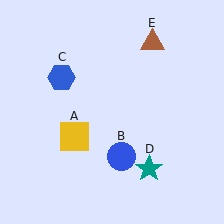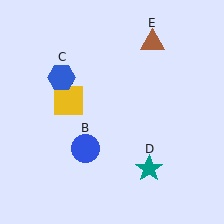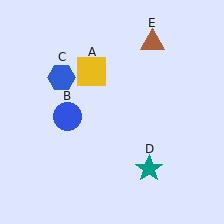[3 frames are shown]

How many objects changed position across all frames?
2 objects changed position: yellow square (object A), blue circle (object B).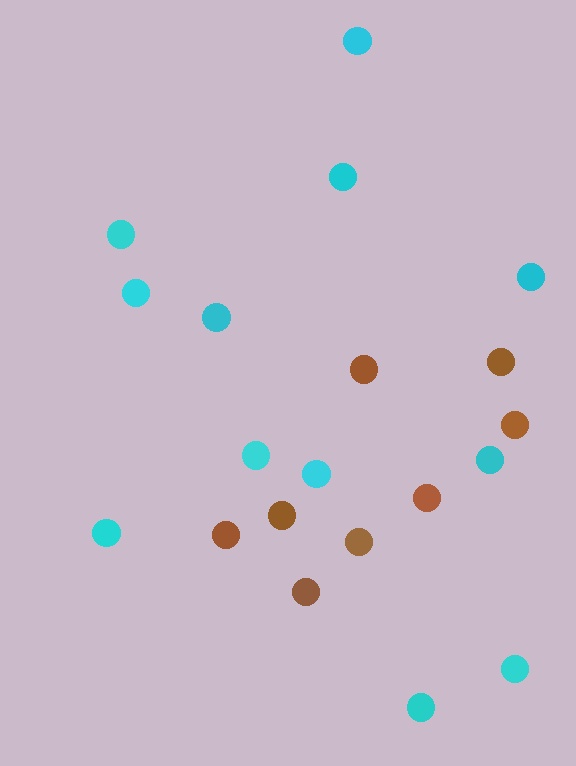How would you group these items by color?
There are 2 groups: one group of brown circles (8) and one group of cyan circles (12).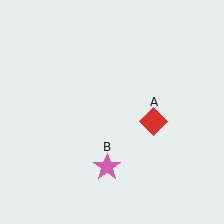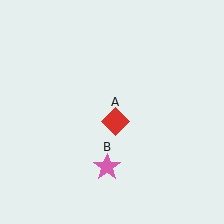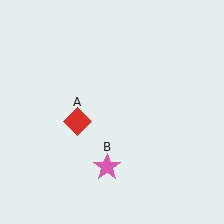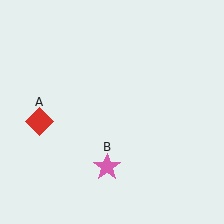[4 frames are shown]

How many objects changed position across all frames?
1 object changed position: red diamond (object A).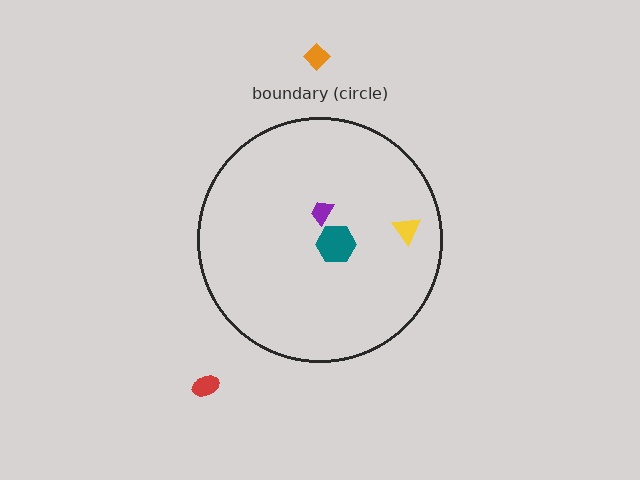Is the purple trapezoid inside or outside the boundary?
Inside.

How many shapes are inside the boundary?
3 inside, 2 outside.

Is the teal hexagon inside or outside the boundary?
Inside.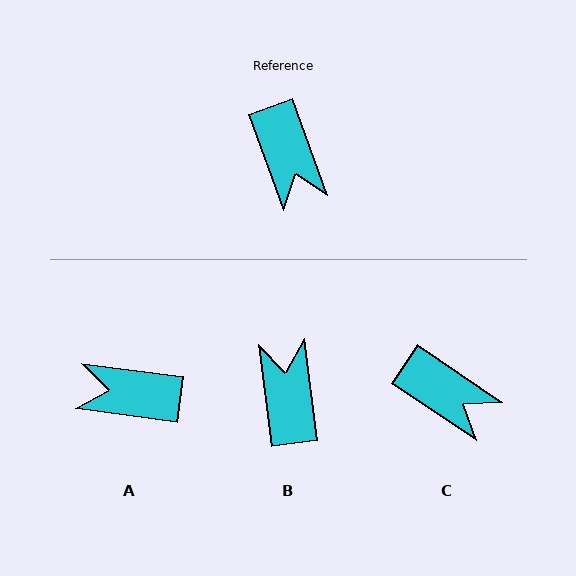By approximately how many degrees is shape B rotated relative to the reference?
Approximately 167 degrees counter-clockwise.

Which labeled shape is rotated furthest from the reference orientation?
B, about 167 degrees away.